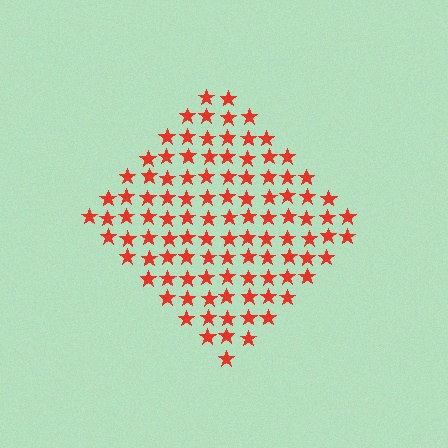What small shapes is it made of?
It is made of small stars.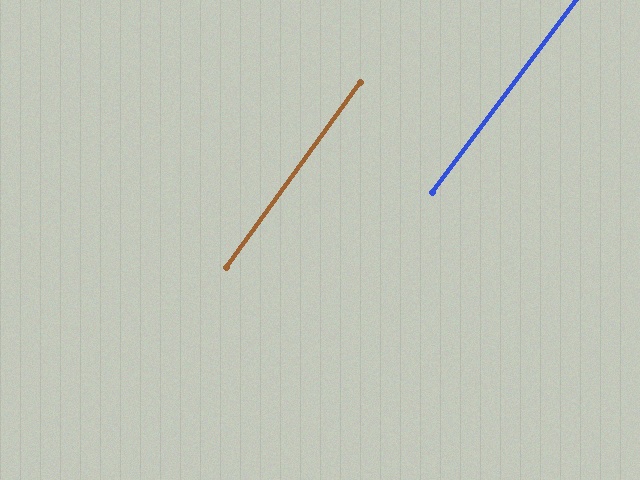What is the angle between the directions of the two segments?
Approximately 1 degree.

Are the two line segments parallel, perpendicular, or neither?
Parallel — their directions differ by only 0.6°.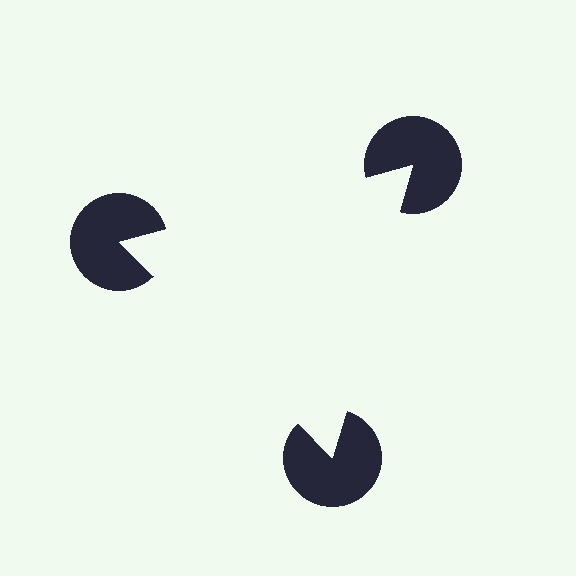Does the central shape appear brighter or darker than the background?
It typically appears slightly brighter than the background, even though no actual brightness change is drawn.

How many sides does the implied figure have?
3 sides.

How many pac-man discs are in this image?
There are 3 — one at each vertex of the illusory triangle.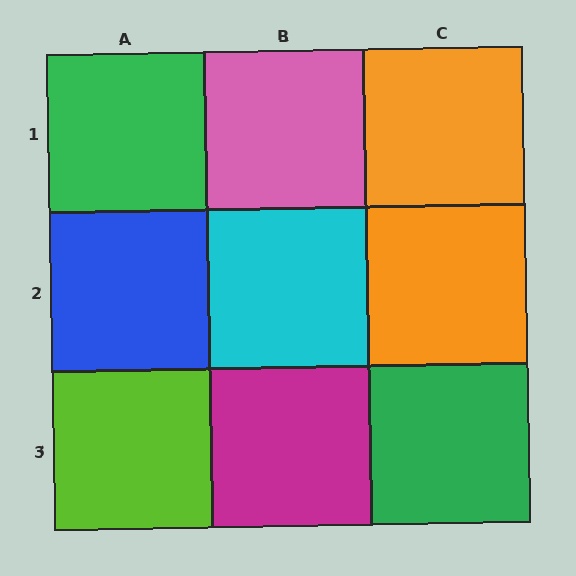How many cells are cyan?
1 cell is cyan.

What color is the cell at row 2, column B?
Cyan.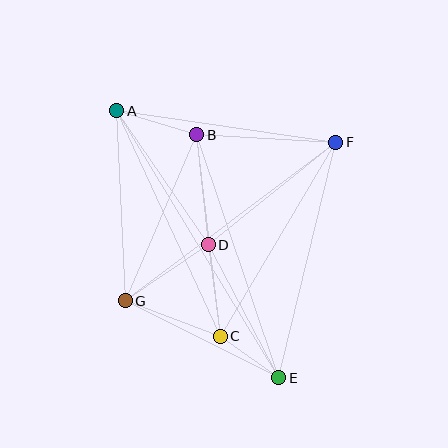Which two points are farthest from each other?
Points A and E are farthest from each other.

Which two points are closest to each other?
Points C and E are closest to each other.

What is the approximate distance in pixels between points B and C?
The distance between B and C is approximately 203 pixels.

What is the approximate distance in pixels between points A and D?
The distance between A and D is approximately 162 pixels.